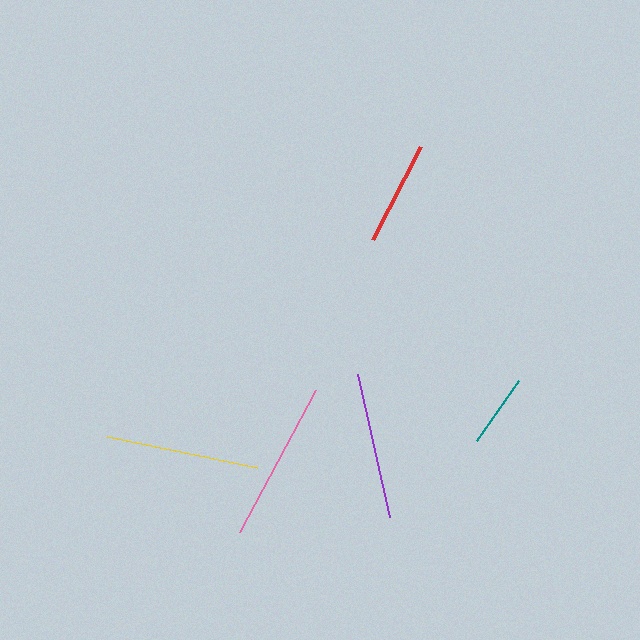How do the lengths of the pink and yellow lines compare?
The pink and yellow lines are approximately the same length.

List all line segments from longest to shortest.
From longest to shortest: pink, yellow, purple, red, teal.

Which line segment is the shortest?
The teal line is the shortest at approximately 74 pixels.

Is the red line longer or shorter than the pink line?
The pink line is longer than the red line.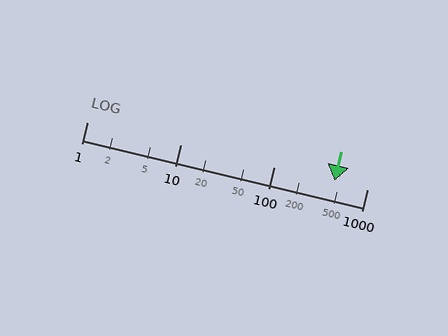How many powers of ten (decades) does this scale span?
The scale spans 3 decades, from 1 to 1000.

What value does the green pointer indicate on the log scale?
The pointer indicates approximately 450.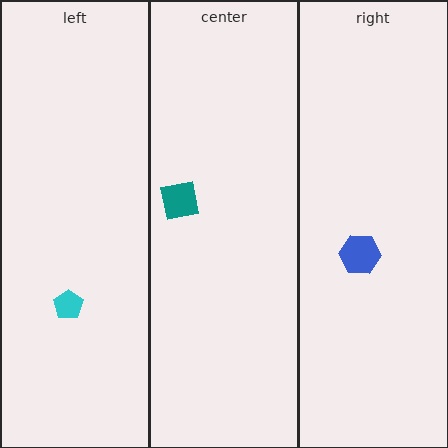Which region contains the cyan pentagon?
The left region.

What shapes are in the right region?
The blue hexagon.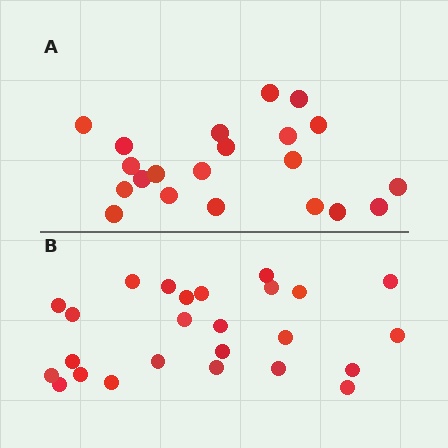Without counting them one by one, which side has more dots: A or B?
Region B (the bottom region) has more dots.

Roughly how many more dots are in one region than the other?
Region B has about 4 more dots than region A.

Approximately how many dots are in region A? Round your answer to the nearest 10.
About 20 dots. (The exact count is 21, which rounds to 20.)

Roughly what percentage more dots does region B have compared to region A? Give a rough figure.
About 20% more.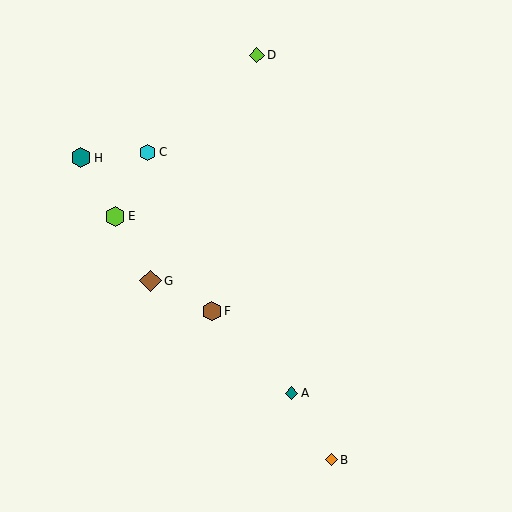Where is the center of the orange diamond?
The center of the orange diamond is at (331, 460).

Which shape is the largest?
The brown diamond (labeled G) is the largest.